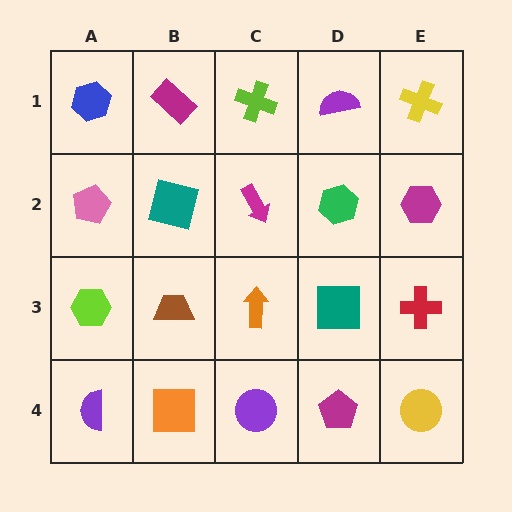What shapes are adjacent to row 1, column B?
A teal square (row 2, column B), a blue hexagon (row 1, column A), a lime cross (row 1, column C).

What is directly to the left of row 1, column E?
A purple semicircle.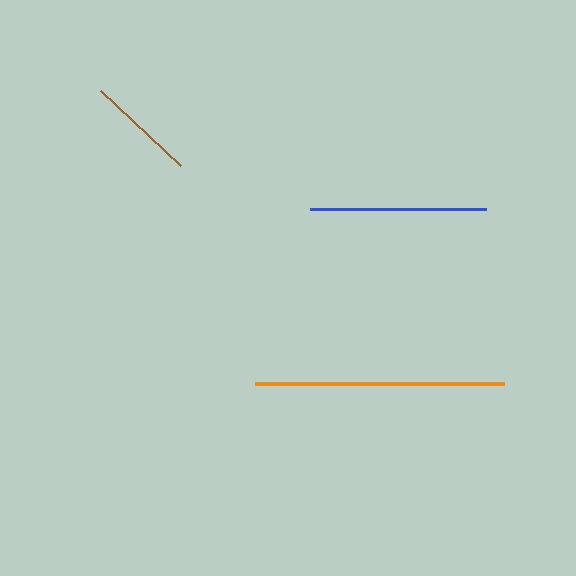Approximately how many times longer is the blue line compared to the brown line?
The blue line is approximately 1.6 times the length of the brown line.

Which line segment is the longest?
The orange line is the longest at approximately 250 pixels.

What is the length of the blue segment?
The blue segment is approximately 176 pixels long.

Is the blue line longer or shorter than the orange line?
The orange line is longer than the blue line.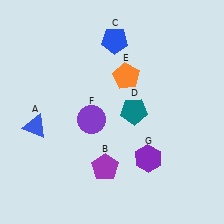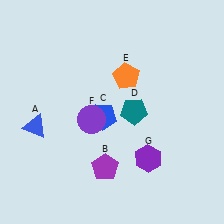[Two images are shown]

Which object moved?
The blue pentagon (C) moved down.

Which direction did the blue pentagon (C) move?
The blue pentagon (C) moved down.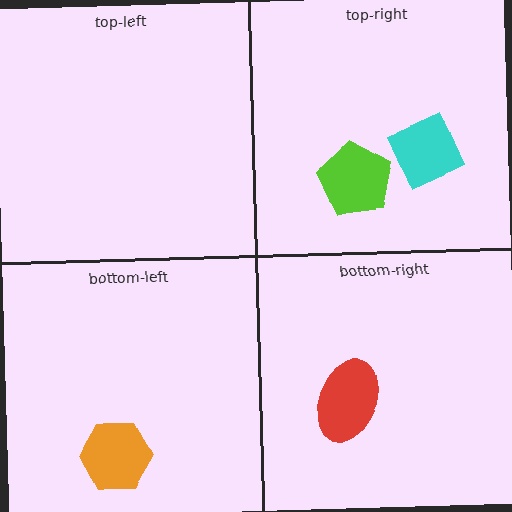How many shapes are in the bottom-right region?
1.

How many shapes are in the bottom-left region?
1.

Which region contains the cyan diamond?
The top-right region.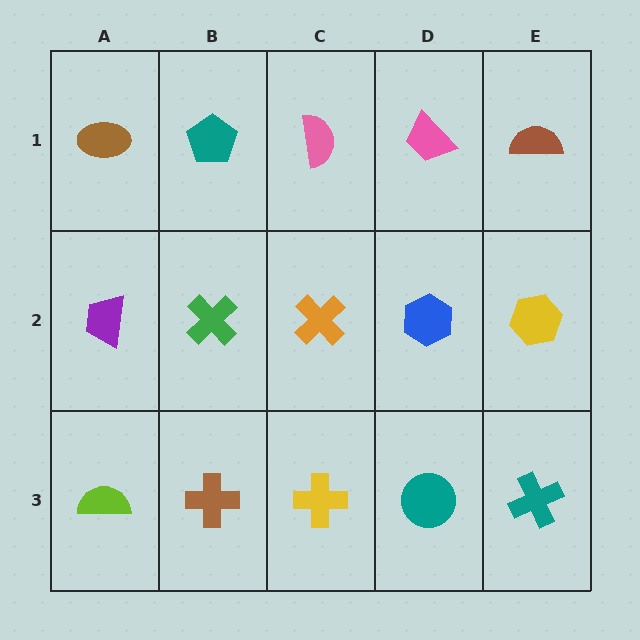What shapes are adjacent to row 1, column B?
A green cross (row 2, column B), a brown ellipse (row 1, column A), a pink semicircle (row 1, column C).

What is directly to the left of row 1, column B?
A brown ellipse.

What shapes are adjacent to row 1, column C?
An orange cross (row 2, column C), a teal pentagon (row 1, column B), a pink trapezoid (row 1, column D).